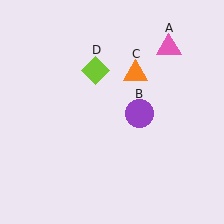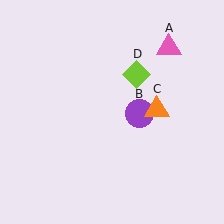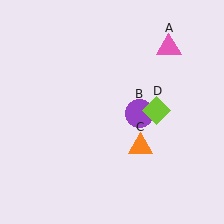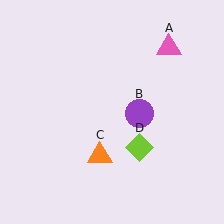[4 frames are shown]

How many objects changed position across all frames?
2 objects changed position: orange triangle (object C), lime diamond (object D).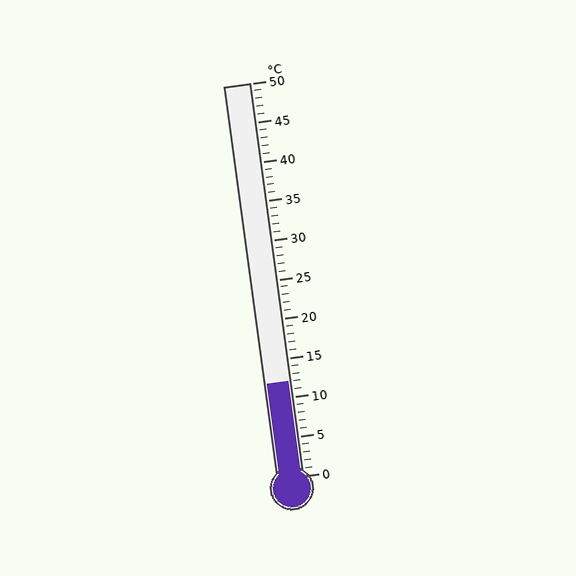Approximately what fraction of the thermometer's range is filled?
The thermometer is filled to approximately 25% of its range.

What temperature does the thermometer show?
The thermometer shows approximately 12°C.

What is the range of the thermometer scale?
The thermometer scale ranges from 0°C to 50°C.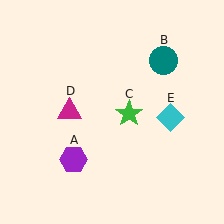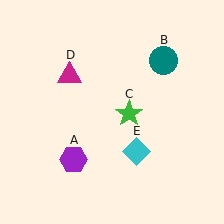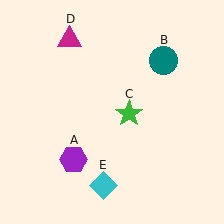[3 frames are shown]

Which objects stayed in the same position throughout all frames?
Purple hexagon (object A) and teal circle (object B) and green star (object C) remained stationary.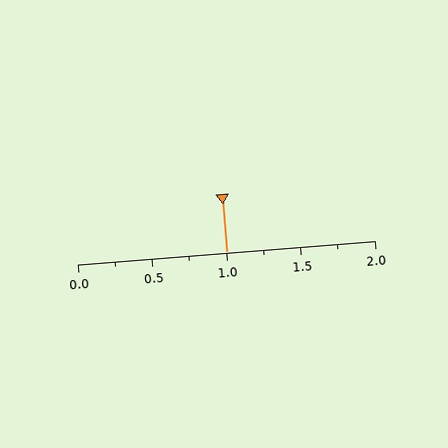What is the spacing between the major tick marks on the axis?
The major ticks are spaced 0.5 apart.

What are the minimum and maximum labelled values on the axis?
The axis runs from 0.0 to 2.0.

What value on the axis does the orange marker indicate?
The marker indicates approximately 1.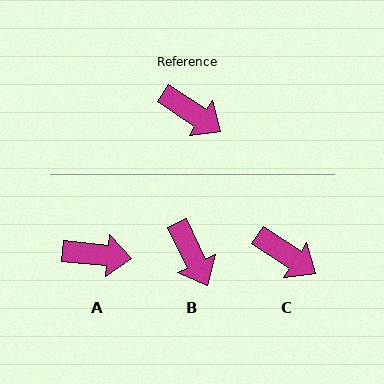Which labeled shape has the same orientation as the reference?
C.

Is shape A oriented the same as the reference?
No, it is off by about 28 degrees.